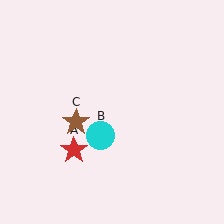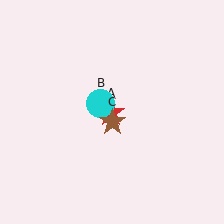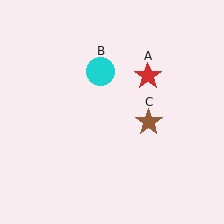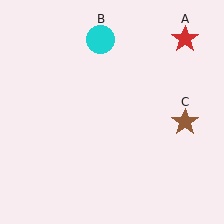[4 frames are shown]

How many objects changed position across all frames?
3 objects changed position: red star (object A), cyan circle (object B), brown star (object C).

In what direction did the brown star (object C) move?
The brown star (object C) moved right.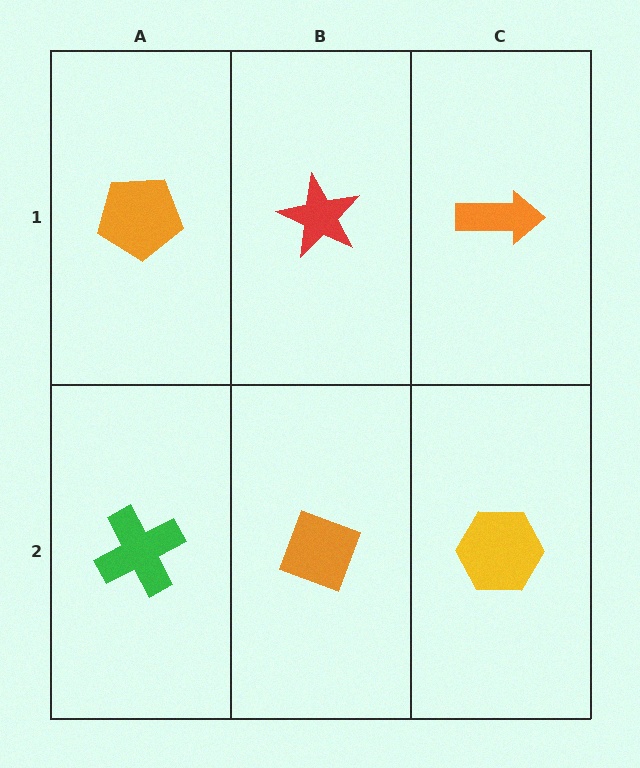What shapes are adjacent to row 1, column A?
A green cross (row 2, column A), a red star (row 1, column B).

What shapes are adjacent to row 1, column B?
An orange diamond (row 2, column B), an orange pentagon (row 1, column A), an orange arrow (row 1, column C).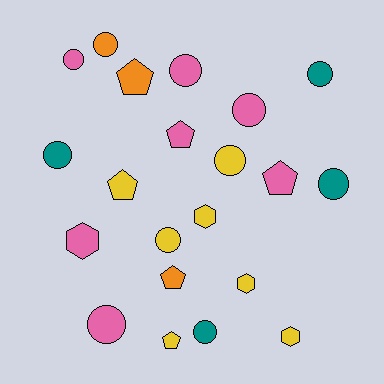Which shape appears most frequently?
Circle, with 11 objects.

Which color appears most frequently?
Pink, with 7 objects.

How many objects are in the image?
There are 21 objects.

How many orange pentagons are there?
There are 2 orange pentagons.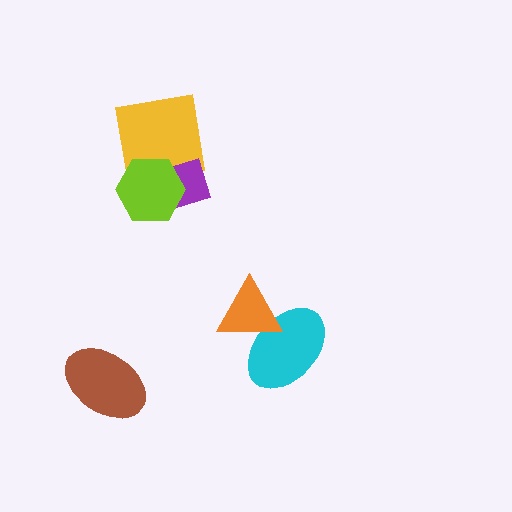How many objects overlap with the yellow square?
2 objects overlap with the yellow square.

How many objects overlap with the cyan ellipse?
1 object overlaps with the cyan ellipse.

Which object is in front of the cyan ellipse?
The orange triangle is in front of the cyan ellipse.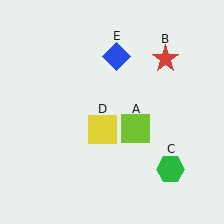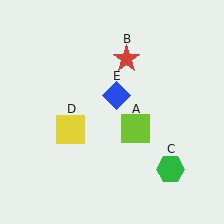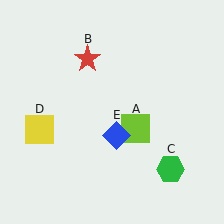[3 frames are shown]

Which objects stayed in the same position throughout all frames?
Lime square (object A) and green hexagon (object C) remained stationary.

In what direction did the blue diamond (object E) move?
The blue diamond (object E) moved down.